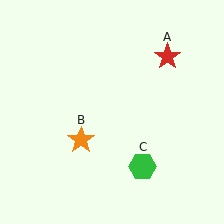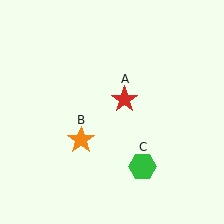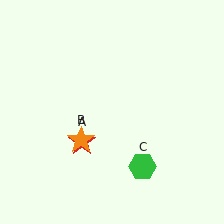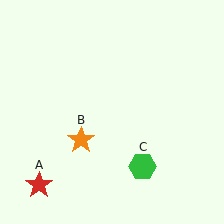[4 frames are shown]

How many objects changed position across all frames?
1 object changed position: red star (object A).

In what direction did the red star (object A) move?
The red star (object A) moved down and to the left.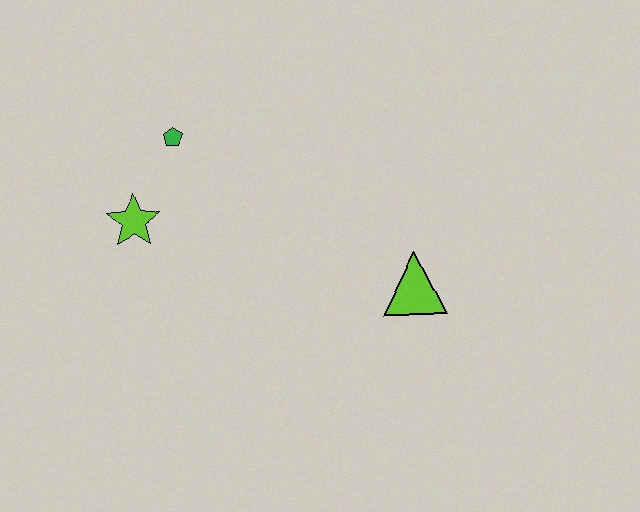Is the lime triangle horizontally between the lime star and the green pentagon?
No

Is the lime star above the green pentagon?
No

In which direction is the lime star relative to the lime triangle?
The lime star is to the left of the lime triangle.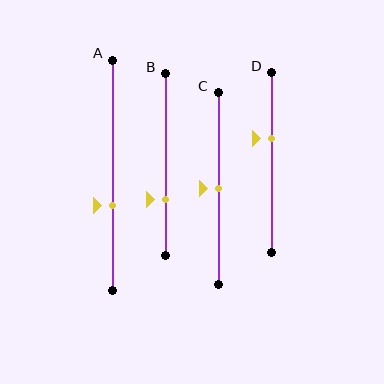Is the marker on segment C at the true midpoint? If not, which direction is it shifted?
Yes, the marker on segment C is at the true midpoint.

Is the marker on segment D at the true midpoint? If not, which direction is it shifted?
No, the marker on segment D is shifted upward by about 14% of the segment length.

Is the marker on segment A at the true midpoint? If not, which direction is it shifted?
No, the marker on segment A is shifted downward by about 13% of the segment length.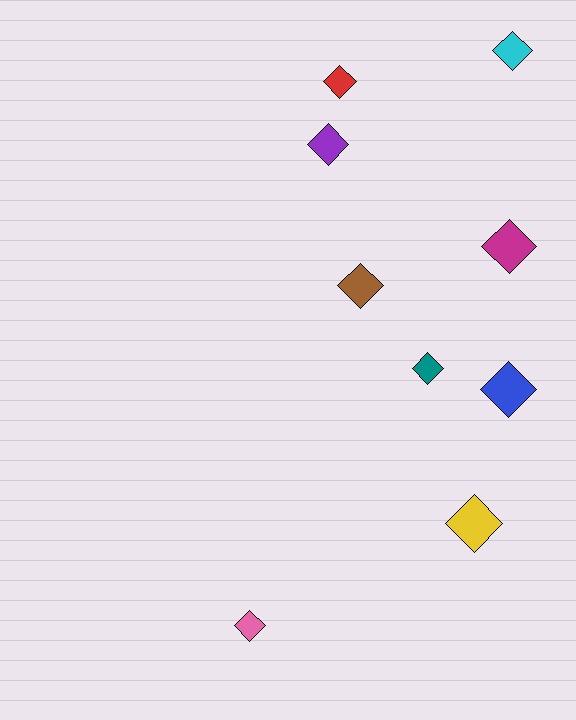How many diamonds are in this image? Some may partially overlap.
There are 9 diamonds.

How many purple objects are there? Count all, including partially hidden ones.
There is 1 purple object.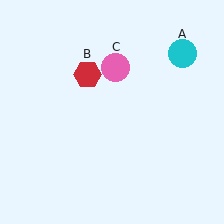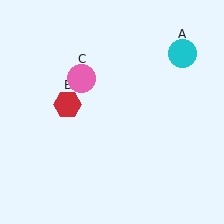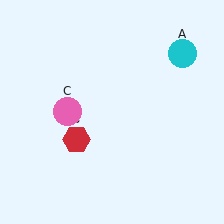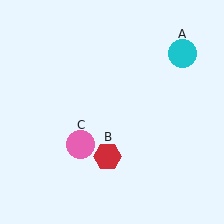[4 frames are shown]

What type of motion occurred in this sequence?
The red hexagon (object B), pink circle (object C) rotated counterclockwise around the center of the scene.